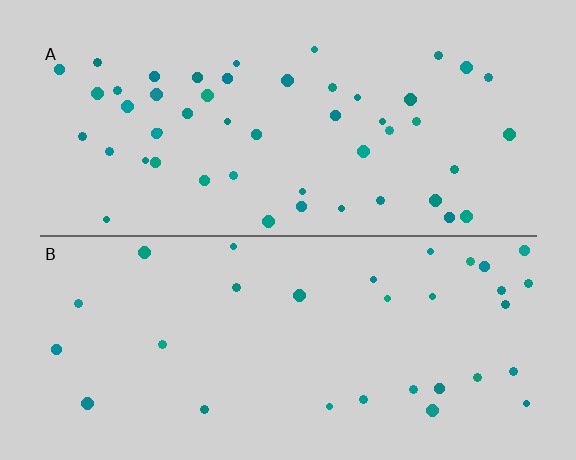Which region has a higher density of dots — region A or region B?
A (the top).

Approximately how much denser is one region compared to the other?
Approximately 1.6× — region A over region B.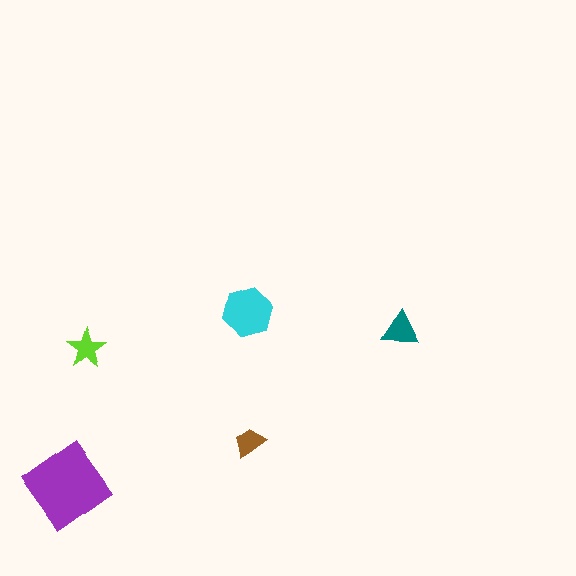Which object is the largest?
The purple diamond.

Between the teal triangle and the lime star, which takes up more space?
The teal triangle.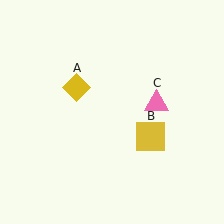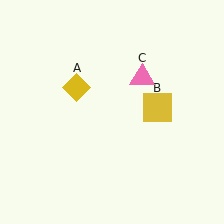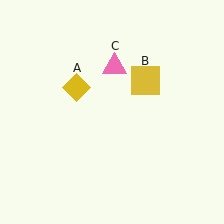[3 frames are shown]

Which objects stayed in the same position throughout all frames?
Yellow diamond (object A) remained stationary.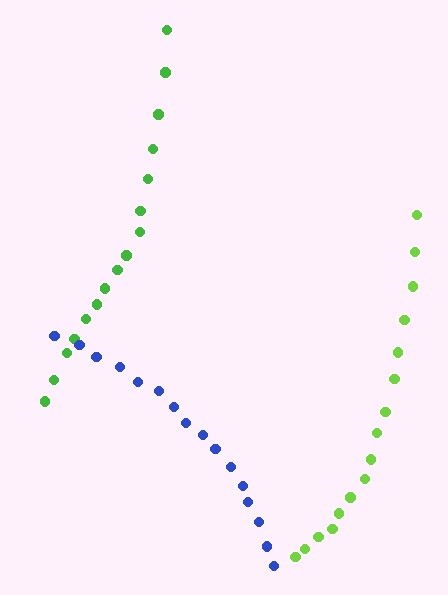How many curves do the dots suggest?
There are 3 distinct paths.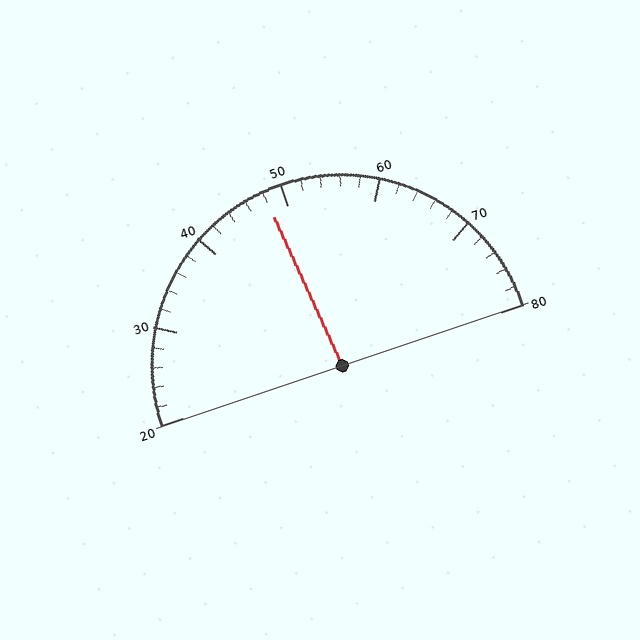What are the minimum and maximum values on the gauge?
The gauge ranges from 20 to 80.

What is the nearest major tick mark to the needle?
The nearest major tick mark is 50.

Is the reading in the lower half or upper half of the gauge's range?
The reading is in the lower half of the range (20 to 80).